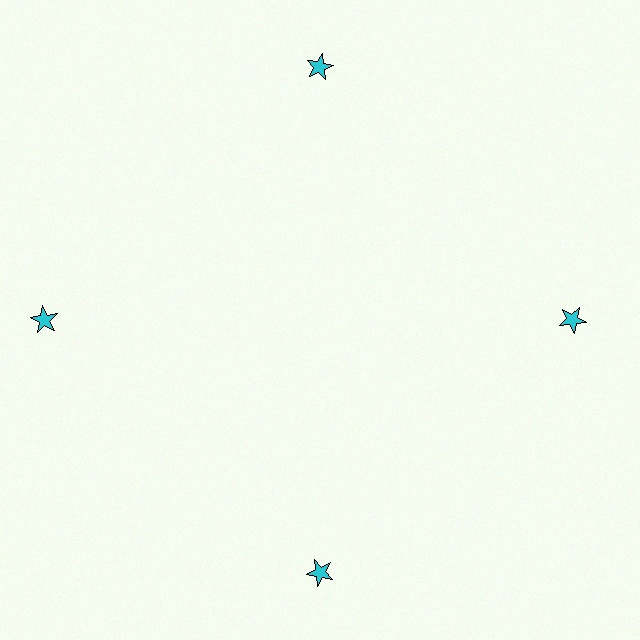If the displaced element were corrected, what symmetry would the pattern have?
It would have 4-fold rotational symmetry — the pattern would map onto itself every 90 degrees.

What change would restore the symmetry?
The symmetry would be restored by moving it inward, back onto the ring so that all 4 stars sit at equal angles and equal distance from the center.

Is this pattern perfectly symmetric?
No. The 4 cyan stars are arranged in a ring, but one element near the 9 o'clock position is pushed outward from the center, breaking the 4-fold rotational symmetry.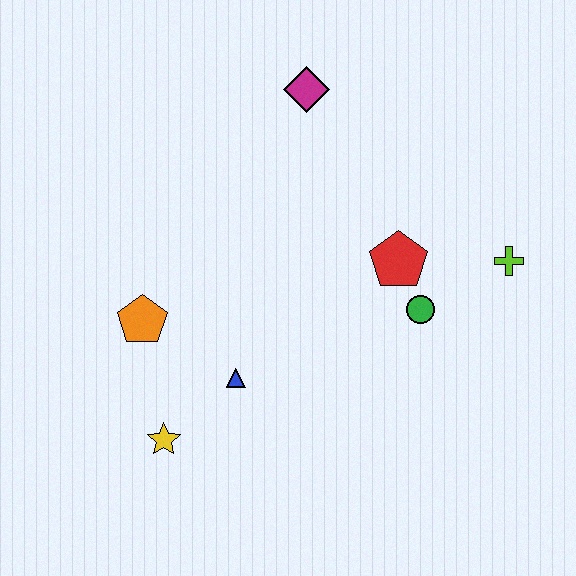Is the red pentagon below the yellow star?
No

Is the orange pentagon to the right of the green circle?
No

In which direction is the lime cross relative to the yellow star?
The lime cross is to the right of the yellow star.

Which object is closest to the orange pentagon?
The blue triangle is closest to the orange pentagon.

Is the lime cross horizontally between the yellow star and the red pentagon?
No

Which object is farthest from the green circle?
The yellow star is farthest from the green circle.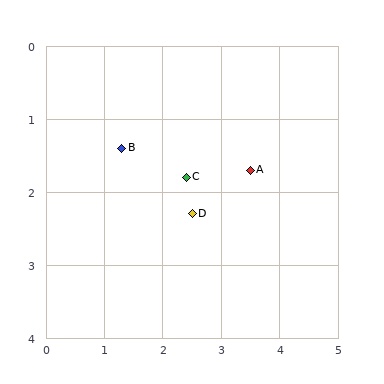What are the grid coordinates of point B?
Point B is at approximately (1.3, 1.4).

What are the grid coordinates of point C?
Point C is at approximately (2.4, 1.8).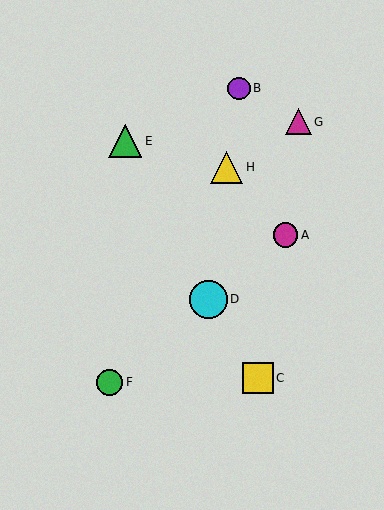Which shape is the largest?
The cyan circle (labeled D) is the largest.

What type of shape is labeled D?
Shape D is a cyan circle.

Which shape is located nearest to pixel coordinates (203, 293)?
The cyan circle (labeled D) at (208, 299) is nearest to that location.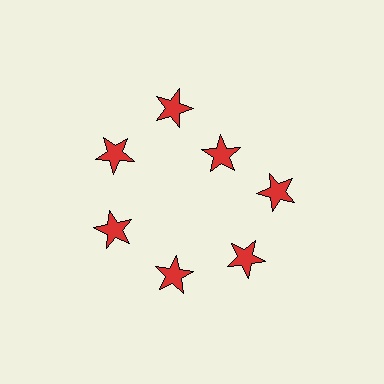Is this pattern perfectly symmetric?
No. The 7 red stars are arranged in a ring, but one element near the 1 o'clock position is pulled inward toward the center, breaking the 7-fold rotational symmetry.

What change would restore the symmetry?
The symmetry would be restored by moving it outward, back onto the ring so that all 7 stars sit at equal angles and equal distance from the center.